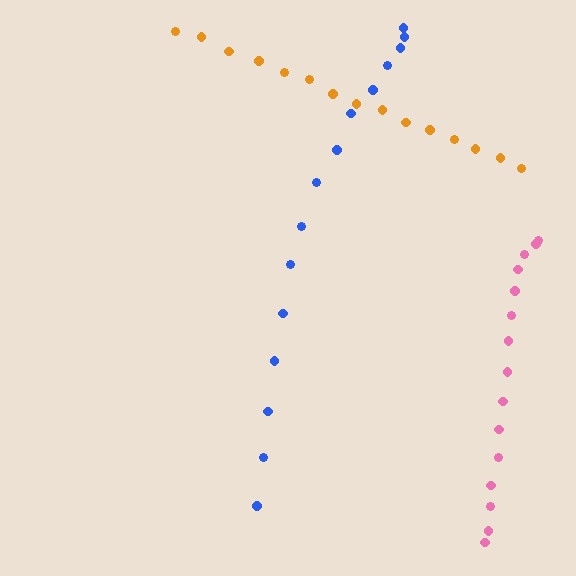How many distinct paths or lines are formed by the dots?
There are 3 distinct paths.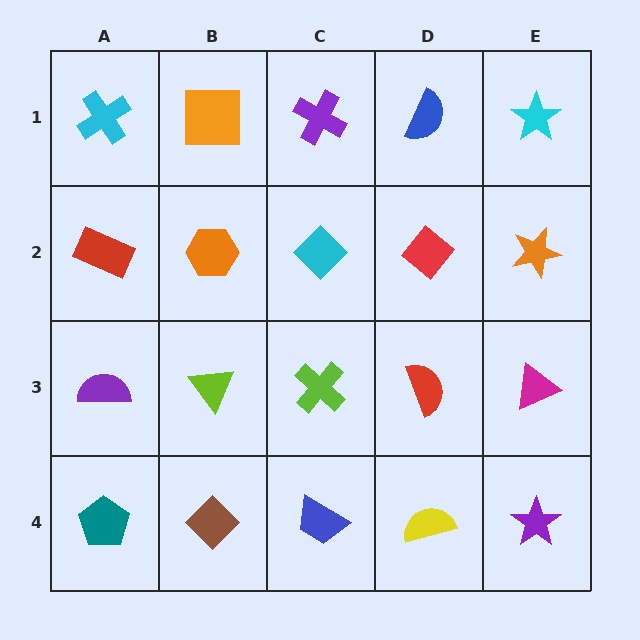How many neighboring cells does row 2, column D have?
4.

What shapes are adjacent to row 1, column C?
A cyan diamond (row 2, column C), an orange square (row 1, column B), a blue semicircle (row 1, column D).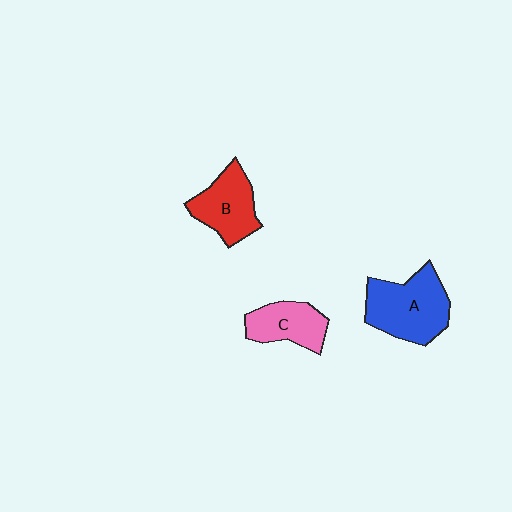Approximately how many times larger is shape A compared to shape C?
Approximately 1.6 times.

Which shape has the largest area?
Shape A (blue).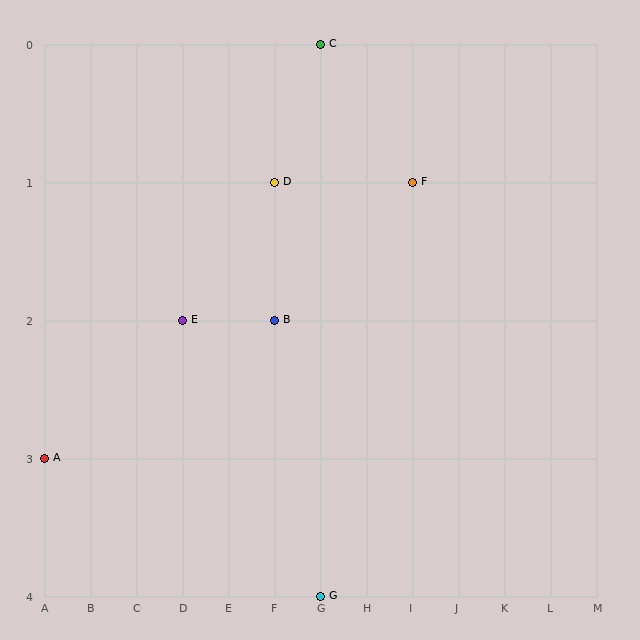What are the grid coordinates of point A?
Point A is at grid coordinates (A, 3).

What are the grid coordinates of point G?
Point G is at grid coordinates (G, 4).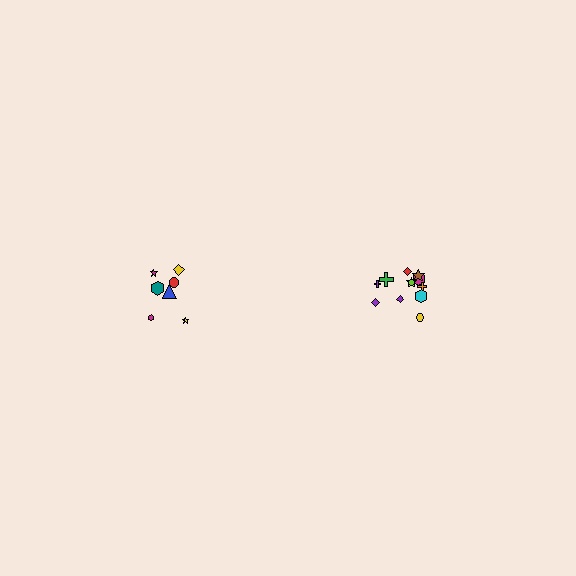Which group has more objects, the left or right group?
The right group.